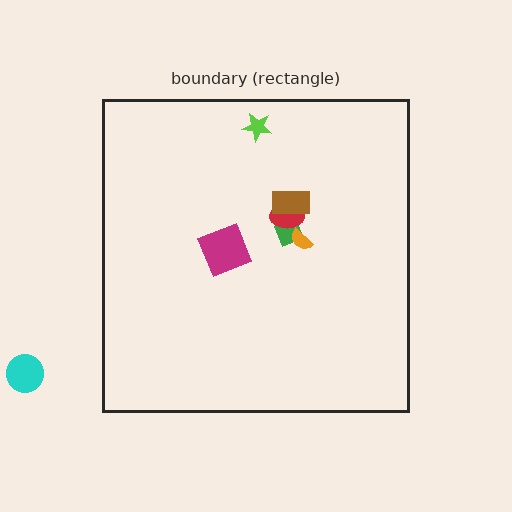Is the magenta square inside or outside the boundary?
Inside.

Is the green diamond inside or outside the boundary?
Inside.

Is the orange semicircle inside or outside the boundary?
Inside.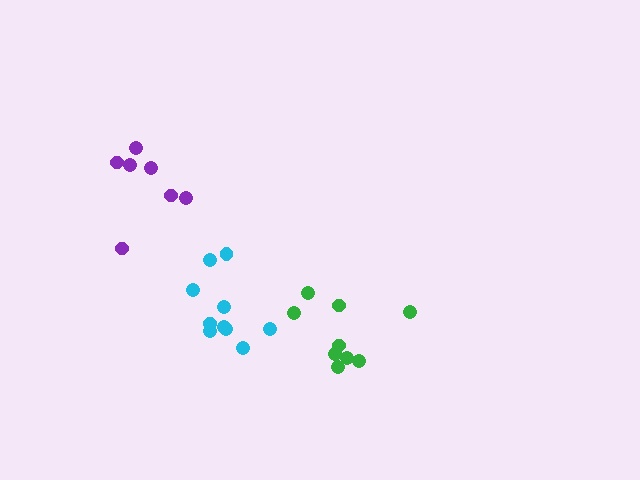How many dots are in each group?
Group 1: 10 dots, Group 2: 7 dots, Group 3: 9 dots (26 total).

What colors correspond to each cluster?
The clusters are colored: cyan, purple, green.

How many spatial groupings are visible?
There are 3 spatial groupings.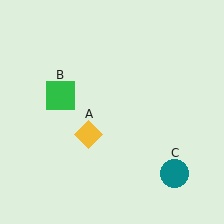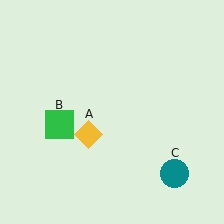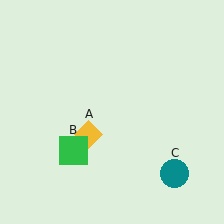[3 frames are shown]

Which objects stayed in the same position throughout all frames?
Yellow diamond (object A) and teal circle (object C) remained stationary.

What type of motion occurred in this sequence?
The green square (object B) rotated counterclockwise around the center of the scene.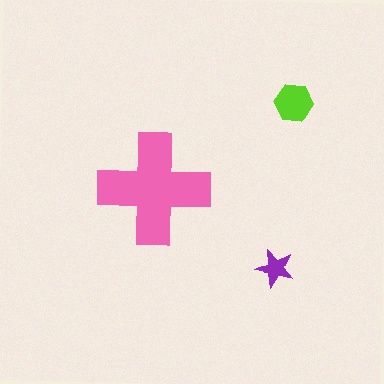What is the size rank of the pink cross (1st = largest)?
1st.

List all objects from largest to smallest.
The pink cross, the lime hexagon, the purple star.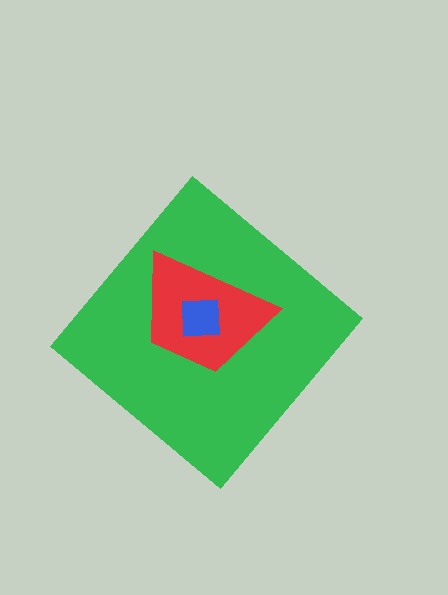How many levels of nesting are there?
3.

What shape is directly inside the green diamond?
The red trapezoid.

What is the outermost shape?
The green diamond.